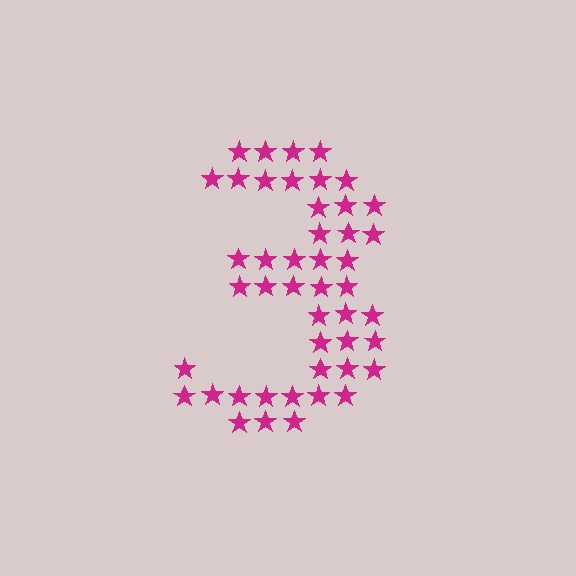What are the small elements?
The small elements are stars.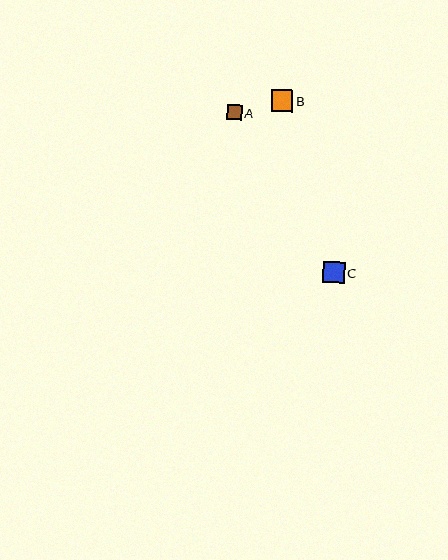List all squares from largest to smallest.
From largest to smallest: C, B, A.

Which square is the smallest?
Square A is the smallest with a size of approximately 15 pixels.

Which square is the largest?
Square C is the largest with a size of approximately 22 pixels.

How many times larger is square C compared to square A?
Square C is approximately 1.4 times the size of square A.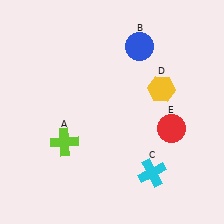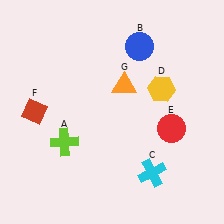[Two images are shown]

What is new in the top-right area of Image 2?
An orange triangle (G) was added in the top-right area of Image 2.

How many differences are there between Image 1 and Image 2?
There are 2 differences between the two images.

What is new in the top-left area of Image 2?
A red diamond (F) was added in the top-left area of Image 2.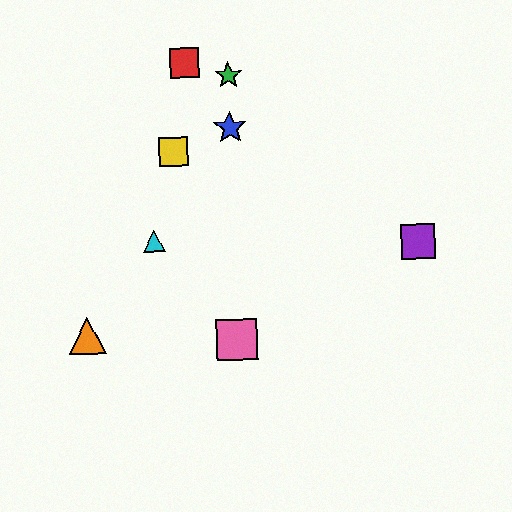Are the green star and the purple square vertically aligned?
No, the green star is at x≈228 and the purple square is at x≈418.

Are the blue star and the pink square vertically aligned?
Yes, both are at x≈230.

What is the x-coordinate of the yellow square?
The yellow square is at x≈174.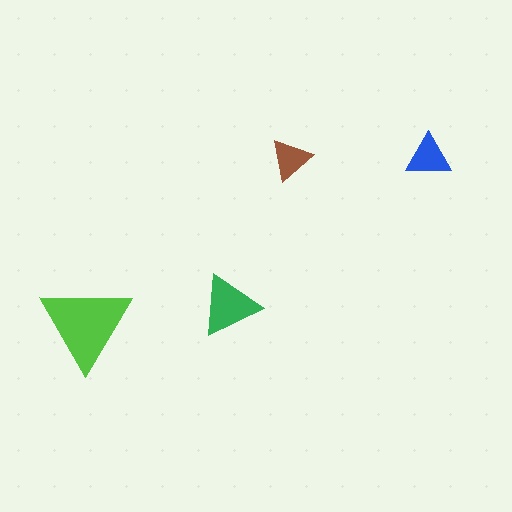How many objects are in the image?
There are 4 objects in the image.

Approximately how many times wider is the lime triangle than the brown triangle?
About 2 times wider.